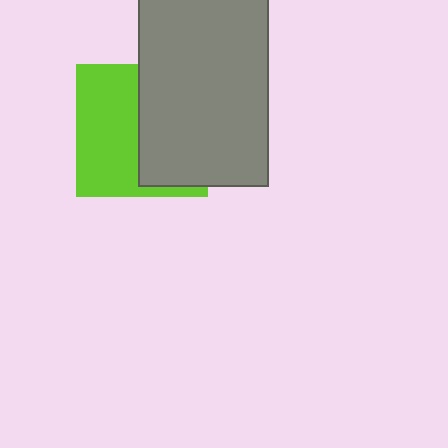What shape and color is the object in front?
The object in front is a gray rectangle.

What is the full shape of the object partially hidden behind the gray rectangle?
The partially hidden object is a lime square.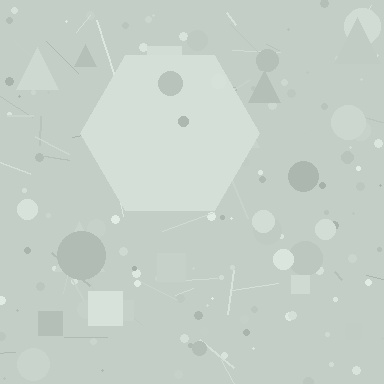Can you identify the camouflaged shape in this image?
The camouflaged shape is a hexagon.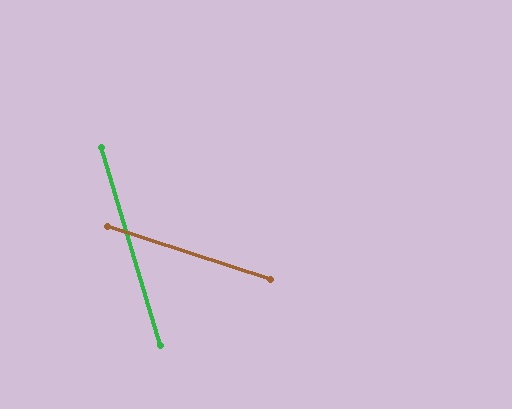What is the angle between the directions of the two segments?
Approximately 55 degrees.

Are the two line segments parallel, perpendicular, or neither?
Neither parallel nor perpendicular — they differ by about 55°.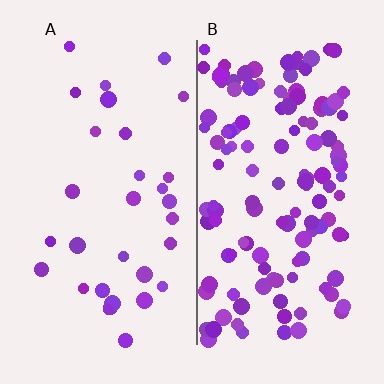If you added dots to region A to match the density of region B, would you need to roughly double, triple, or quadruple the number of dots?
Approximately quadruple.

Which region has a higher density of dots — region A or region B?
B (the right).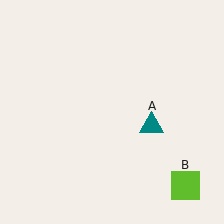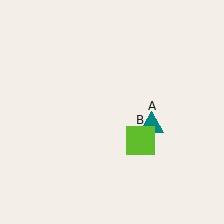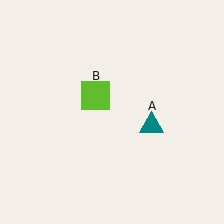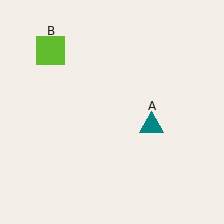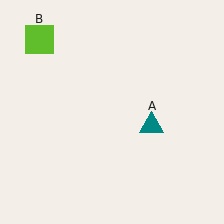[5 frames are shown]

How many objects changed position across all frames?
1 object changed position: lime square (object B).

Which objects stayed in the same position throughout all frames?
Teal triangle (object A) remained stationary.